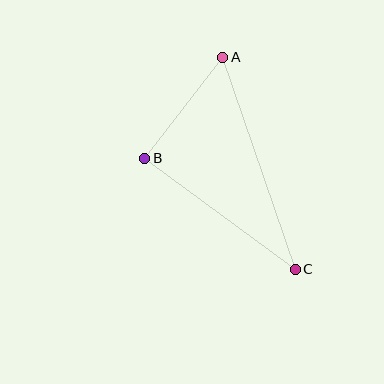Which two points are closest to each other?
Points A and B are closest to each other.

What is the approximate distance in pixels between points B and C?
The distance between B and C is approximately 187 pixels.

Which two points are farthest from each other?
Points A and C are farthest from each other.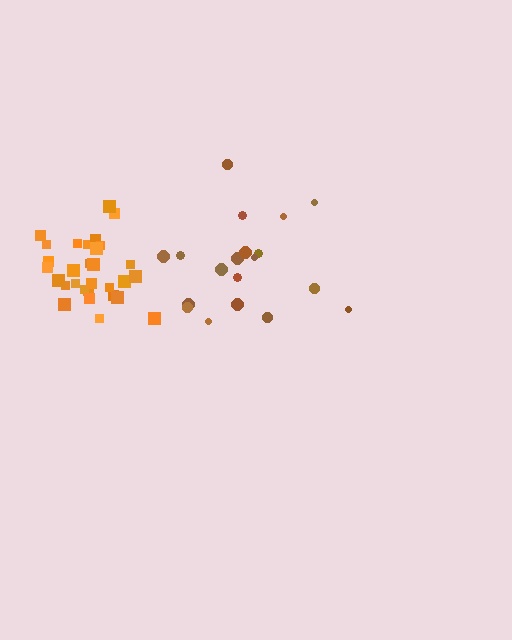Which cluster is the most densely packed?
Orange.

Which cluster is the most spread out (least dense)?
Brown.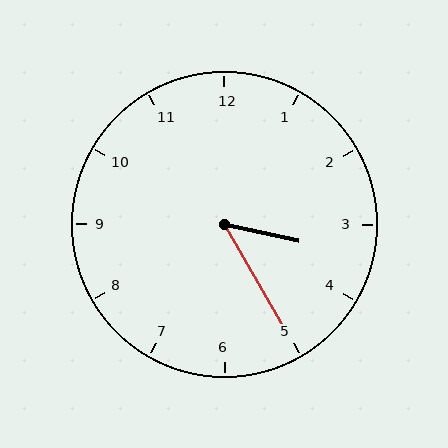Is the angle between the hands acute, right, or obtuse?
It is acute.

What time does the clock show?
3:25.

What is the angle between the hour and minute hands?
Approximately 48 degrees.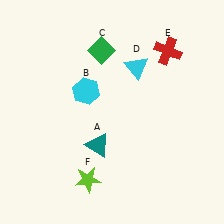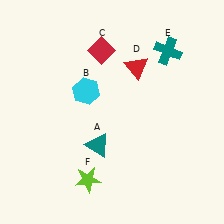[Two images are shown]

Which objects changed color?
C changed from green to red. D changed from cyan to red. E changed from red to teal.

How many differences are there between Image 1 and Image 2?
There are 3 differences between the two images.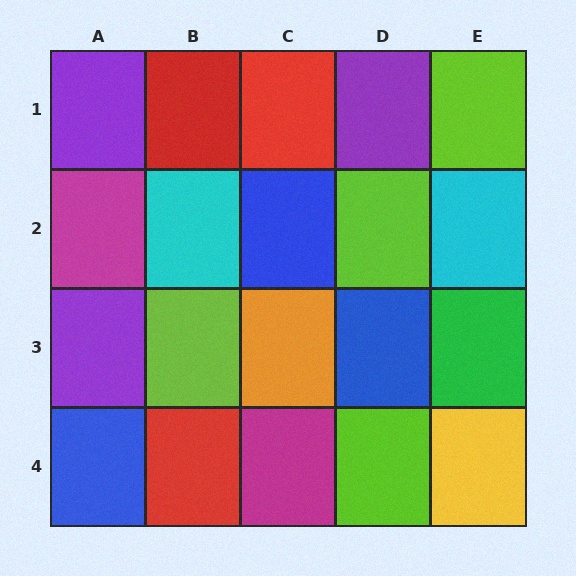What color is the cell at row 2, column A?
Magenta.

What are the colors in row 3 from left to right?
Purple, lime, orange, blue, green.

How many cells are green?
1 cell is green.